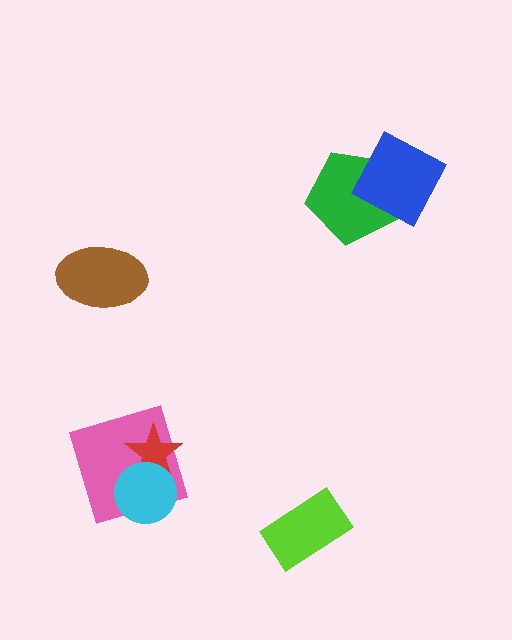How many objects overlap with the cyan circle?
2 objects overlap with the cyan circle.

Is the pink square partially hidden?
Yes, it is partially covered by another shape.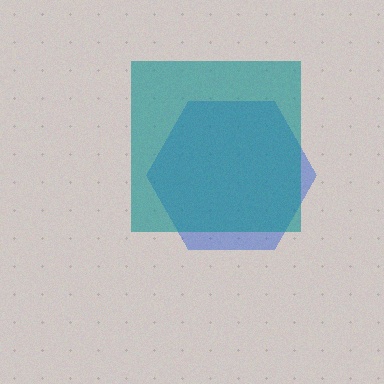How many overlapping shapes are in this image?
There are 2 overlapping shapes in the image.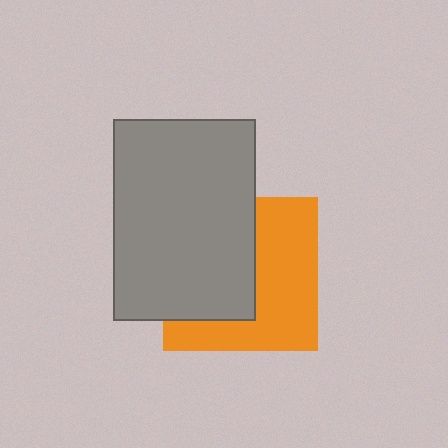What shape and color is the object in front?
The object in front is a gray rectangle.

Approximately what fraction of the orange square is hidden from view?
Roughly 48% of the orange square is hidden behind the gray rectangle.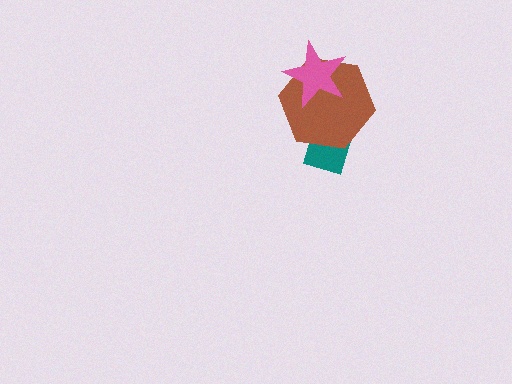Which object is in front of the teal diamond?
The brown hexagon is in front of the teal diamond.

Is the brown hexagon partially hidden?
Yes, it is partially covered by another shape.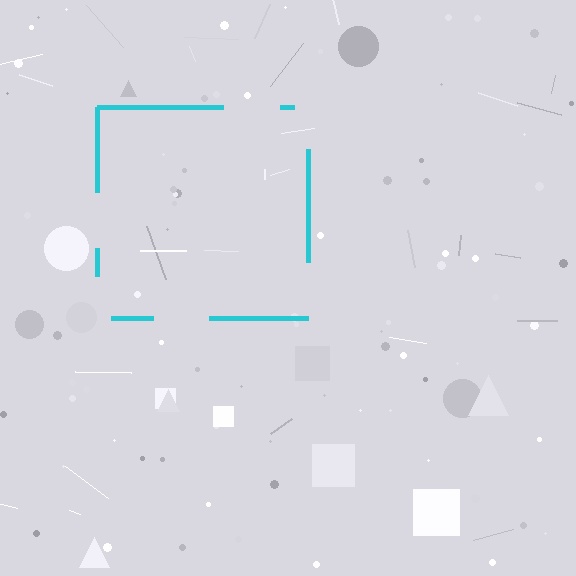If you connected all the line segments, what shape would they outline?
They would outline a square.